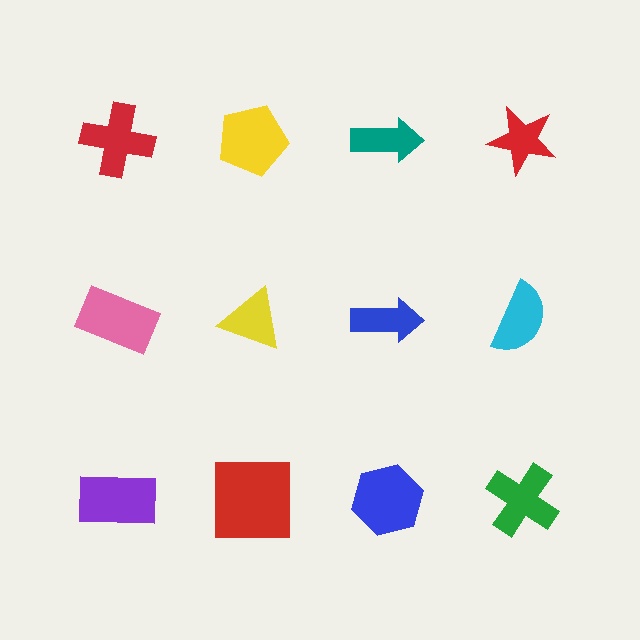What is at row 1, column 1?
A red cross.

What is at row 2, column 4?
A cyan semicircle.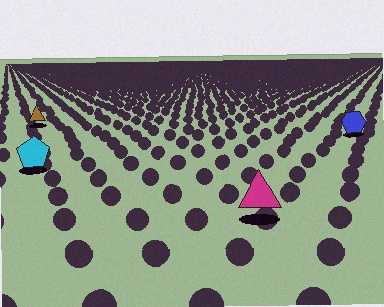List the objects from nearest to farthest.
From nearest to farthest: the magenta triangle, the cyan pentagon, the blue hexagon, the brown triangle.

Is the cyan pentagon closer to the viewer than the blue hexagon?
Yes. The cyan pentagon is closer — you can tell from the texture gradient: the ground texture is coarser near it.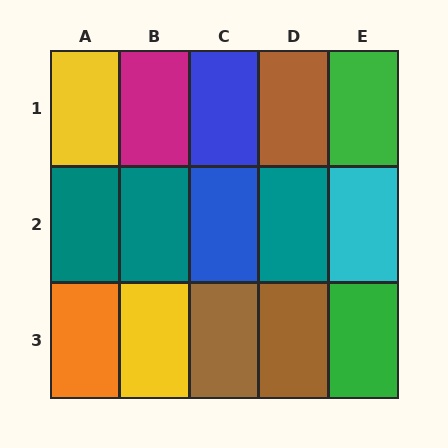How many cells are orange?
1 cell is orange.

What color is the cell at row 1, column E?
Green.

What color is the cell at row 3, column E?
Green.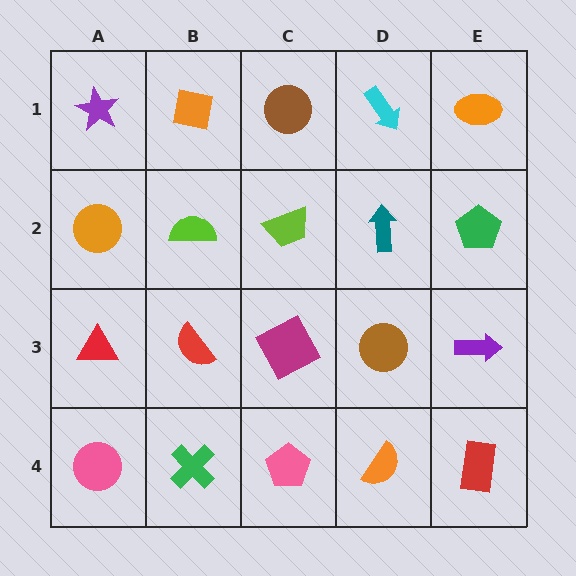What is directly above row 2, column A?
A purple star.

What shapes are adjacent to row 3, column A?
An orange circle (row 2, column A), a pink circle (row 4, column A), a red semicircle (row 3, column B).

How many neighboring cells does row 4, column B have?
3.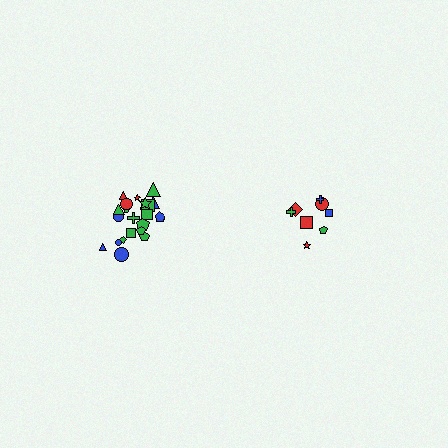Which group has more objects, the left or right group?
The left group.